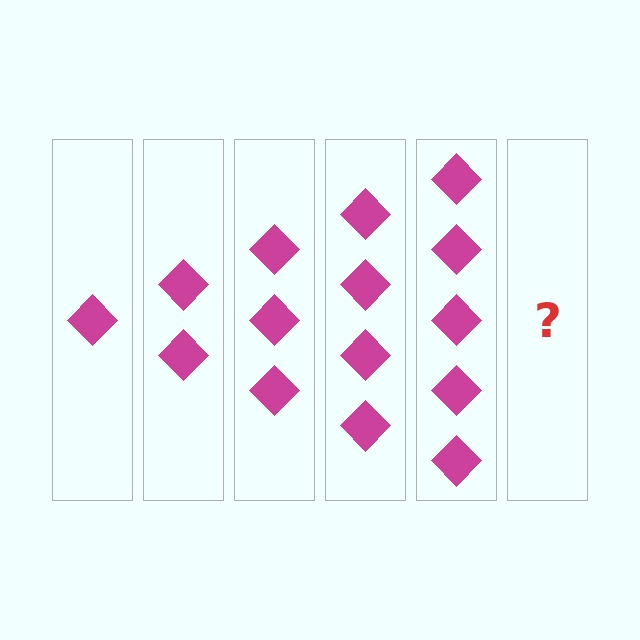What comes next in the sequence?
The next element should be 6 diamonds.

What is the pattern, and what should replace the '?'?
The pattern is that each step adds one more diamond. The '?' should be 6 diamonds.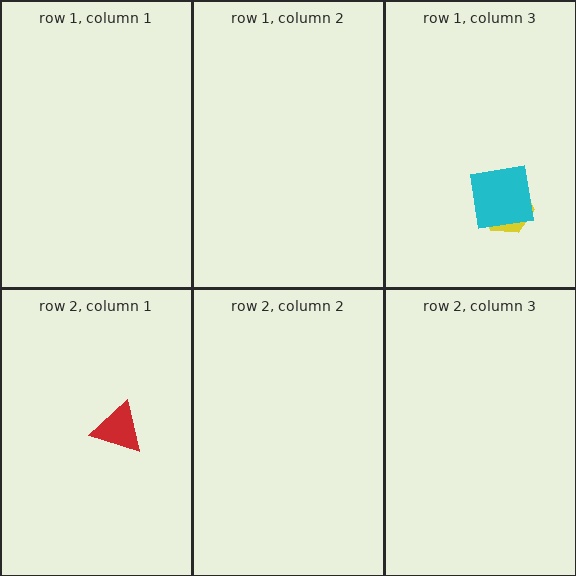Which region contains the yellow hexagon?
The row 1, column 3 region.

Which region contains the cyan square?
The row 1, column 3 region.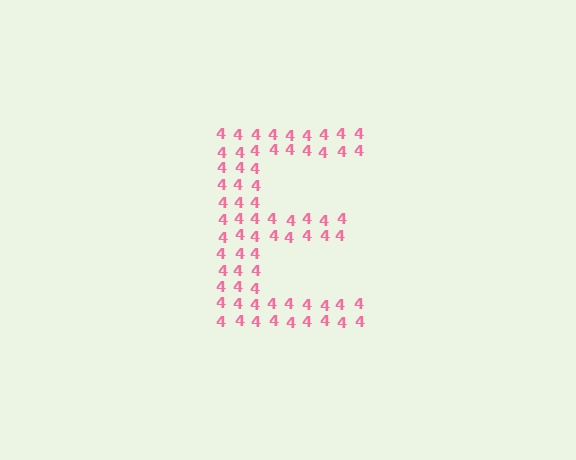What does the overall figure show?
The overall figure shows the letter E.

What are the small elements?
The small elements are digit 4's.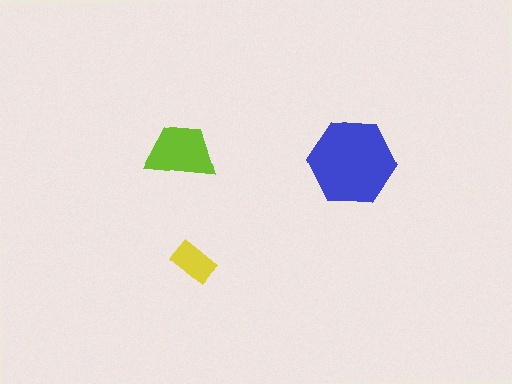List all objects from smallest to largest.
The yellow rectangle, the lime trapezoid, the blue hexagon.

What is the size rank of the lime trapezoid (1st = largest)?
2nd.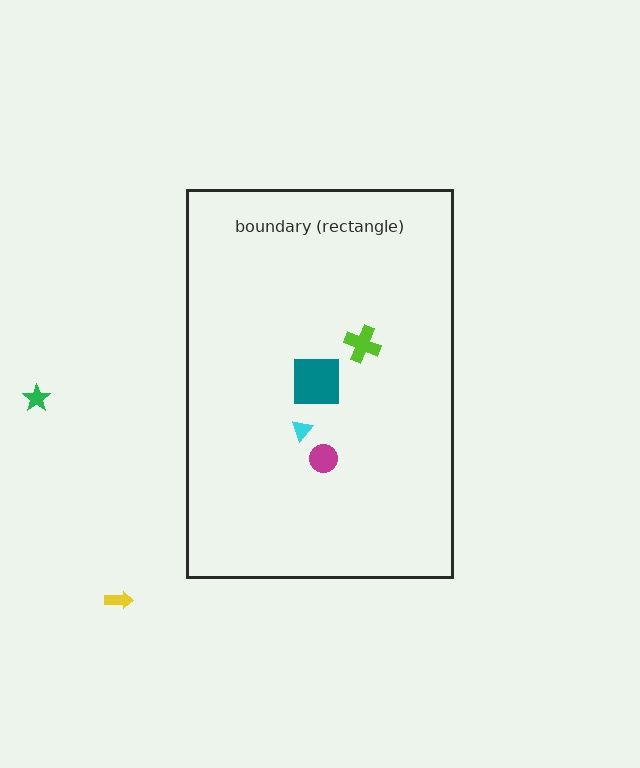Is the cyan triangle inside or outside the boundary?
Inside.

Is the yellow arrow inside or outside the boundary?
Outside.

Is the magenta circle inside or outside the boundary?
Inside.